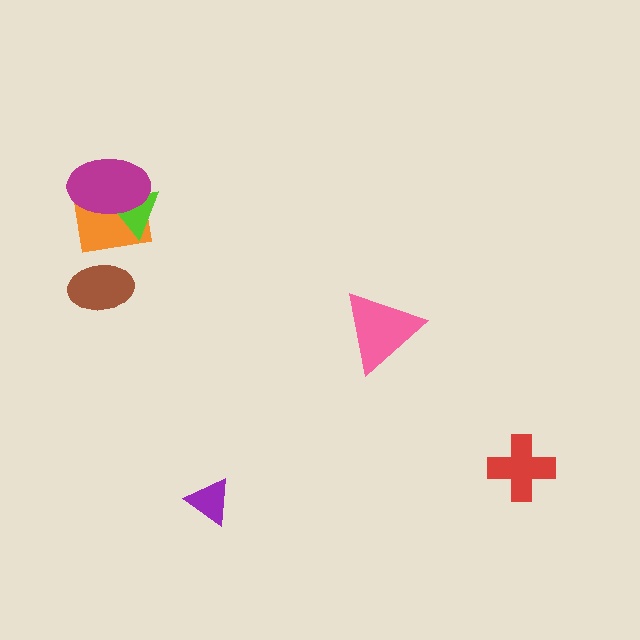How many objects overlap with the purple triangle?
0 objects overlap with the purple triangle.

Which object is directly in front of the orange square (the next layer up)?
The lime triangle is directly in front of the orange square.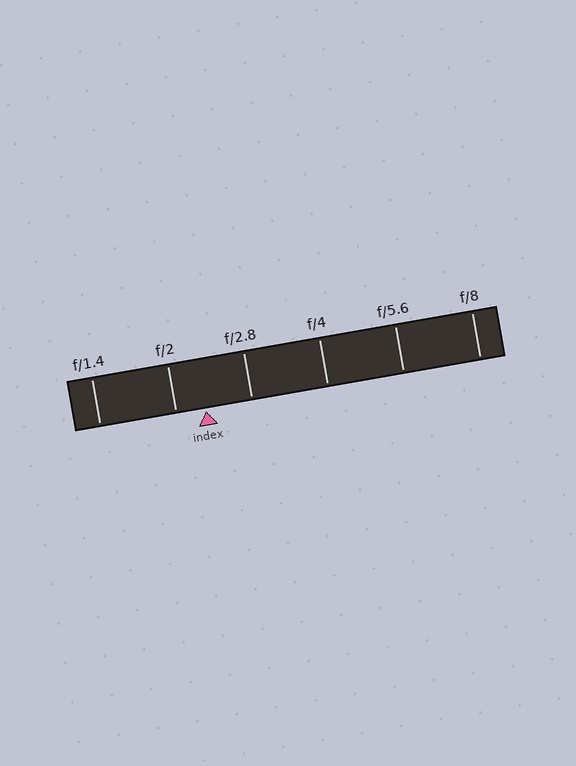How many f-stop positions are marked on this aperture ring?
There are 6 f-stop positions marked.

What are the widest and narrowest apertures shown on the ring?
The widest aperture shown is f/1.4 and the narrowest is f/8.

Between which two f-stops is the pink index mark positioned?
The index mark is between f/2 and f/2.8.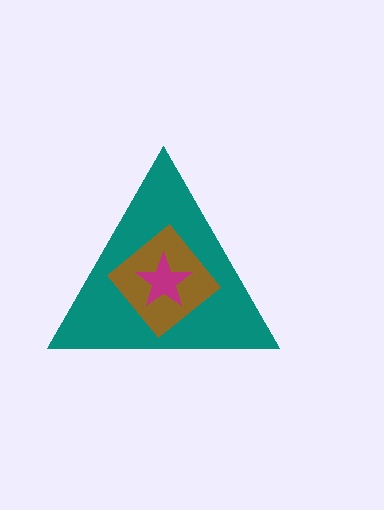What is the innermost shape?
The magenta star.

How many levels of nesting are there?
3.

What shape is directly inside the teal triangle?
The brown diamond.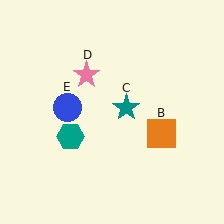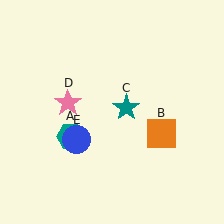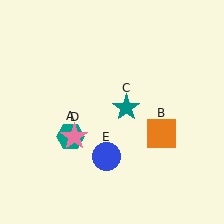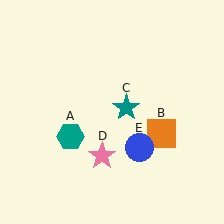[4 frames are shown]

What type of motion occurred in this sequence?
The pink star (object D), blue circle (object E) rotated counterclockwise around the center of the scene.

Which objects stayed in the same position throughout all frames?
Teal hexagon (object A) and orange square (object B) and teal star (object C) remained stationary.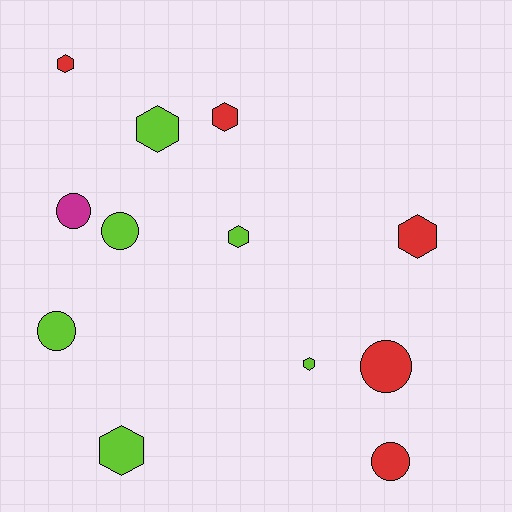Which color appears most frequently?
Lime, with 6 objects.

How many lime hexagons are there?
There are 4 lime hexagons.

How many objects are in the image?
There are 12 objects.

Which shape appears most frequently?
Hexagon, with 7 objects.